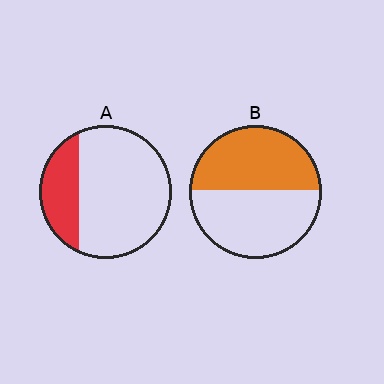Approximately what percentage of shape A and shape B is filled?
A is approximately 25% and B is approximately 50%.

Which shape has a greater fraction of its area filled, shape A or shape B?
Shape B.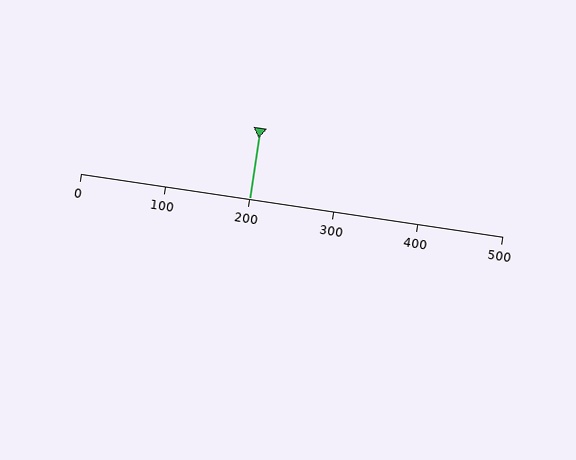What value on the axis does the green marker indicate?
The marker indicates approximately 200.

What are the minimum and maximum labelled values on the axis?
The axis runs from 0 to 500.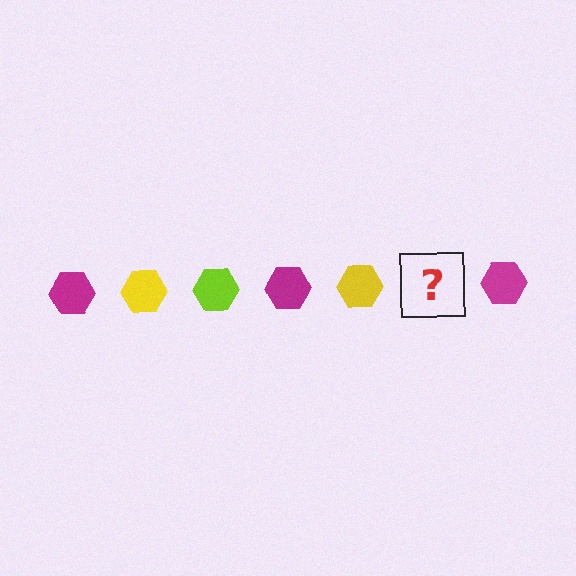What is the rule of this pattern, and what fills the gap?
The rule is that the pattern cycles through magenta, yellow, lime hexagons. The gap should be filled with a lime hexagon.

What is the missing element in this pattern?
The missing element is a lime hexagon.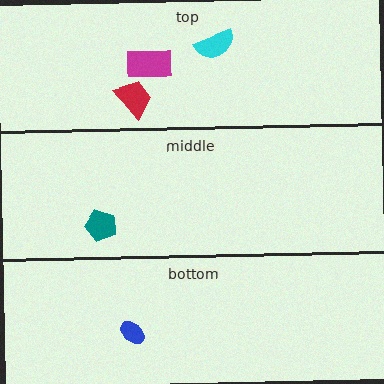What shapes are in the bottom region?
The blue ellipse.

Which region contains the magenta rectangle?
The top region.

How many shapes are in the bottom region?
1.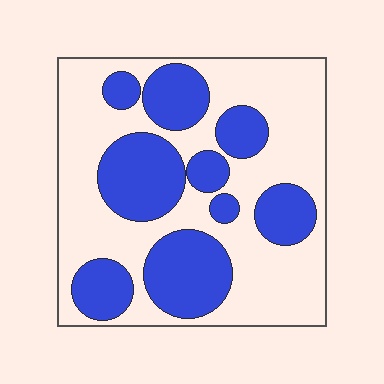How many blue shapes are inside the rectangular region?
9.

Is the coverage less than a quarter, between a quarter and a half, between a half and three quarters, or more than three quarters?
Between a quarter and a half.